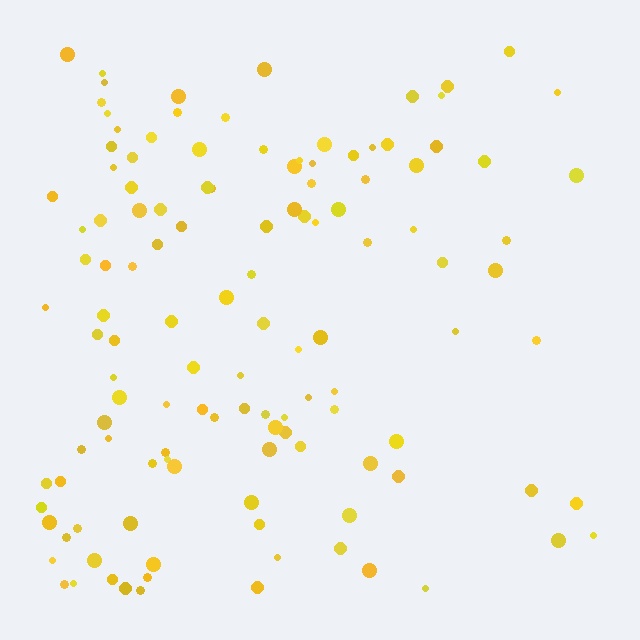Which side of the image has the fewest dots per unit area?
The right.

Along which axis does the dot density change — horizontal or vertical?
Horizontal.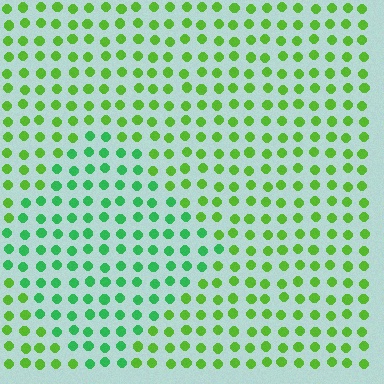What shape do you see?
I see a diamond.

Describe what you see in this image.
The image is filled with small lime elements in a uniform arrangement. A diamond-shaped region is visible where the elements are tinted to a slightly different hue, forming a subtle color boundary.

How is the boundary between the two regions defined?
The boundary is defined purely by a slight shift in hue (about 35 degrees). Spacing, size, and orientation are identical on both sides.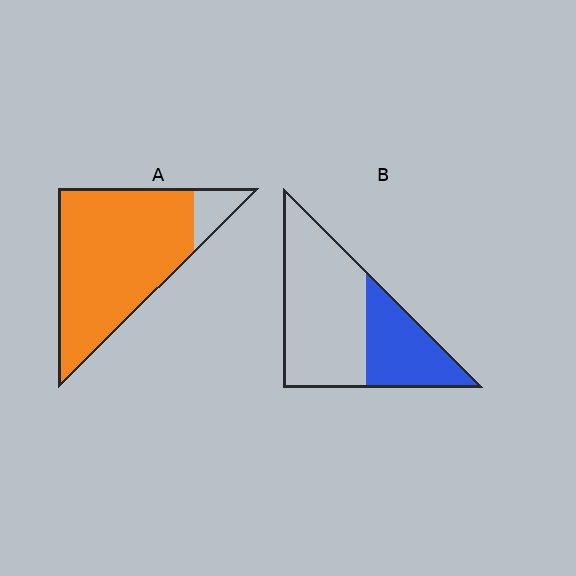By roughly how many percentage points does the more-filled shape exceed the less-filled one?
By roughly 55 percentage points (A over B).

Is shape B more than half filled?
No.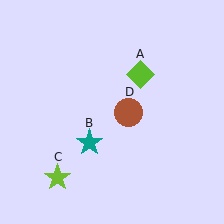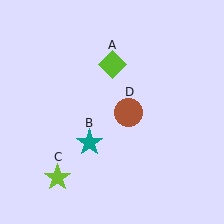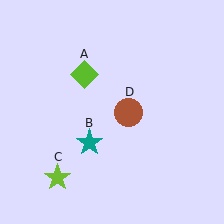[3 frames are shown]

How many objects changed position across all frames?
1 object changed position: lime diamond (object A).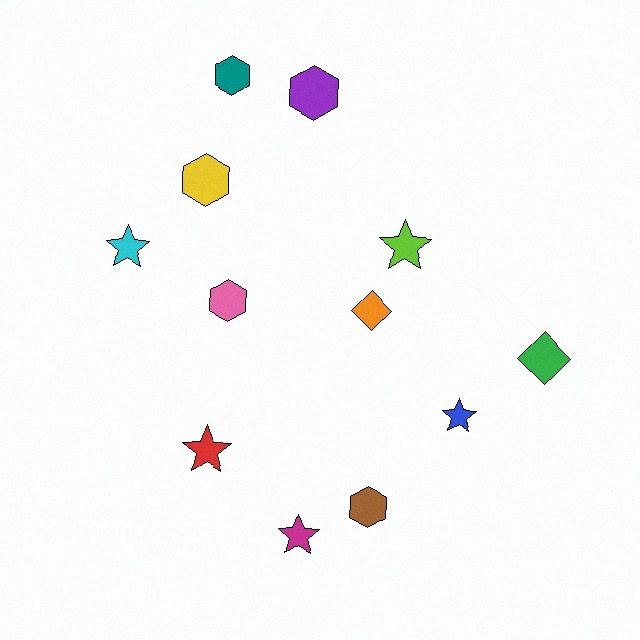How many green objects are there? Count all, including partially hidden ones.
There is 1 green object.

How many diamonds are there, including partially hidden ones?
There are 2 diamonds.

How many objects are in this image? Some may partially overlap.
There are 12 objects.